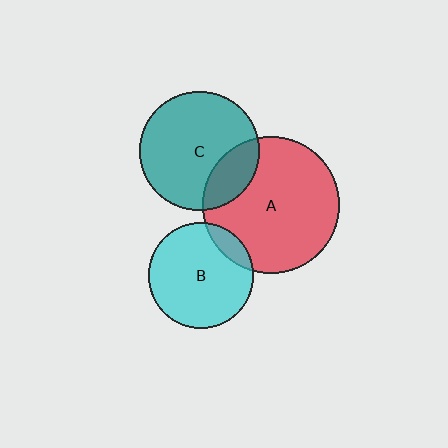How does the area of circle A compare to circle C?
Approximately 1.3 times.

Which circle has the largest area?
Circle A (red).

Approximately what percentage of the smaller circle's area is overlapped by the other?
Approximately 20%.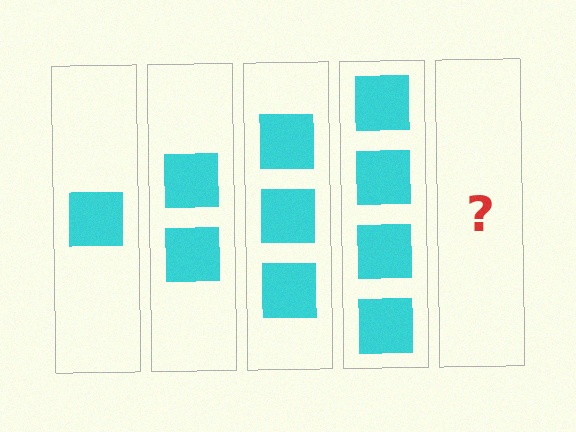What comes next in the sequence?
The next element should be 5 squares.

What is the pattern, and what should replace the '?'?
The pattern is that each step adds one more square. The '?' should be 5 squares.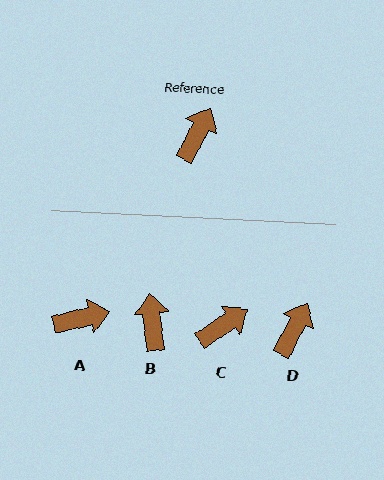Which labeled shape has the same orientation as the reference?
D.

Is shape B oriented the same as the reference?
No, it is off by about 33 degrees.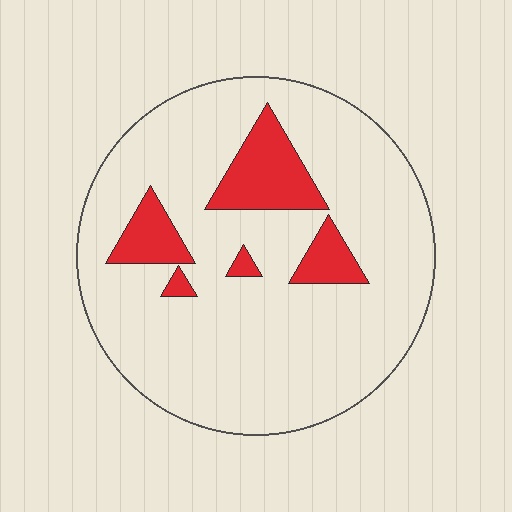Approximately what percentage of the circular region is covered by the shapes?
Approximately 15%.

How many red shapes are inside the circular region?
5.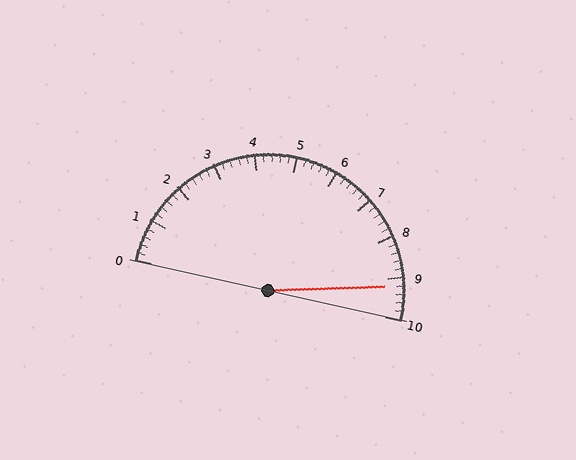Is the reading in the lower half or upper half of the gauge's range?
The reading is in the upper half of the range (0 to 10).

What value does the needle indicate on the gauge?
The needle indicates approximately 9.2.